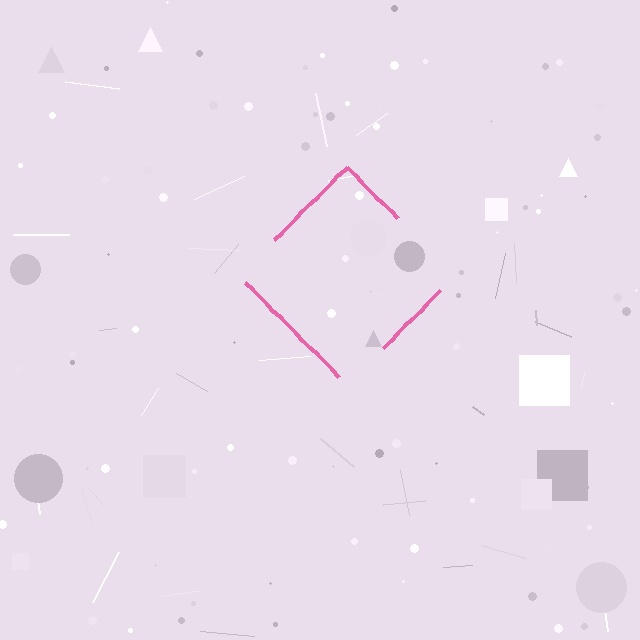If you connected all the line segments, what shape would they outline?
They would outline a diamond.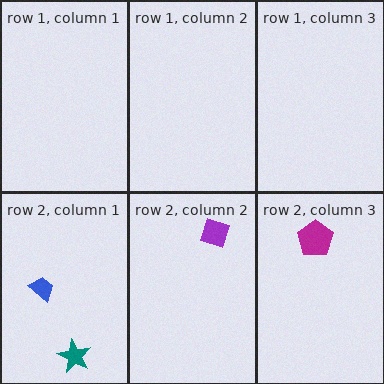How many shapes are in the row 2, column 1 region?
2.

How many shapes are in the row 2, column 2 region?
1.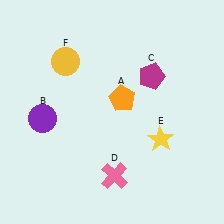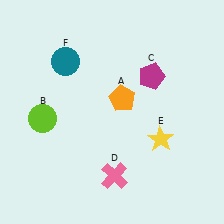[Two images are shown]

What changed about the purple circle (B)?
In Image 1, B is purple. In Image 2, it changed to lime.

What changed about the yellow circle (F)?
In Image 1, F is yellow. In Image 2, it changed to teal.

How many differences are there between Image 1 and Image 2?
There are 2 differences between the two images.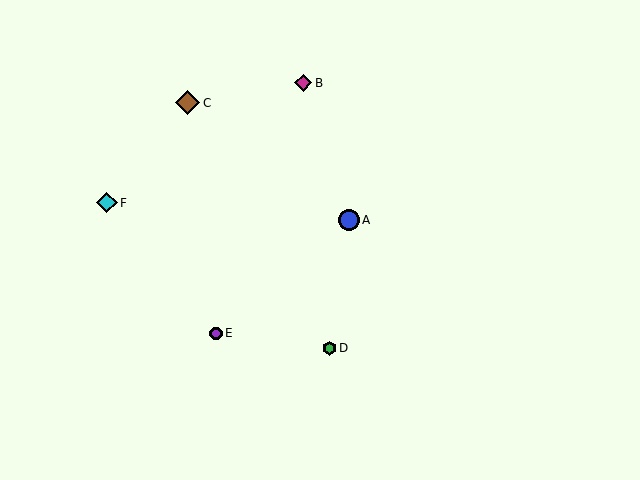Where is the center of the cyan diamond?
The center of the cyan diamond is at (107, 203).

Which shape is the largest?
The brown diamond (labeled C) is the largest.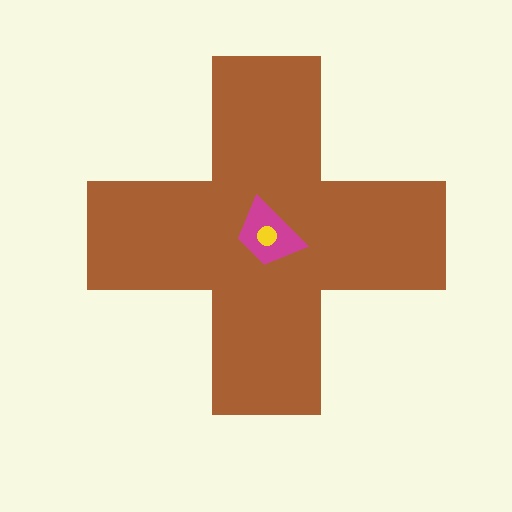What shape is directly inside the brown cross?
The magenta trapezoid.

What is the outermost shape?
The brown cross.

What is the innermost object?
The yellow circle.